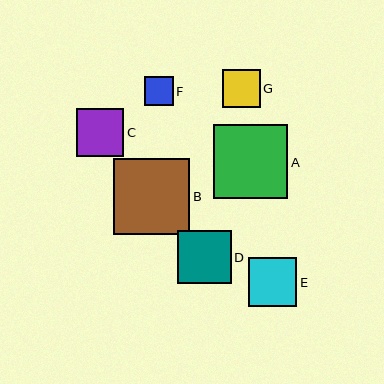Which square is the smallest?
Square F is the smallest with a size of approximately 29 pixels.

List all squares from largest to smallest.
From largest to smallest: B, A, D, E, C, G, F.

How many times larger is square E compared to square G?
Square E is approximately 1.3 times the size of square G.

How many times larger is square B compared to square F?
Square B is approximately 2.7 times the size of square F.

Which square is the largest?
Square B is the largest with a size of approximately 76 pixels.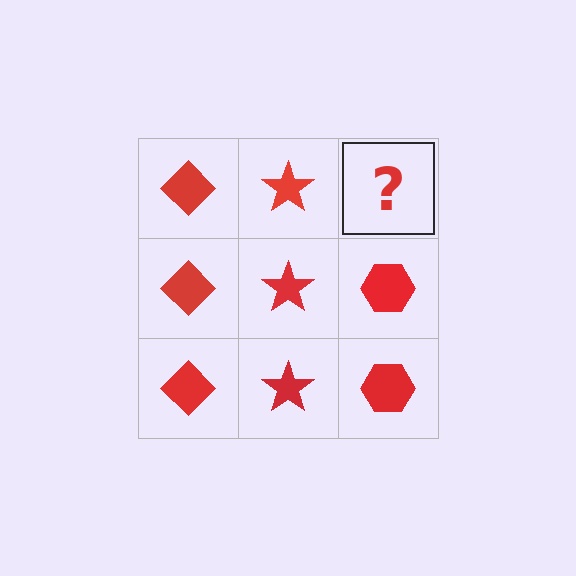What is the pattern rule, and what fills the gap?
The rule is that each column has a consistent shape. The gap should be filled with a red hexagon.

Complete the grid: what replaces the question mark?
The question mark should be replaced with a red hexagon.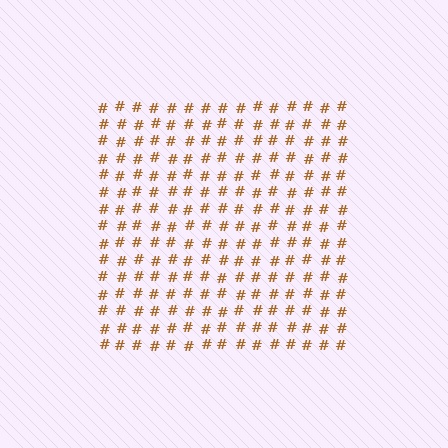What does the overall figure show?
The overall figure shows a square.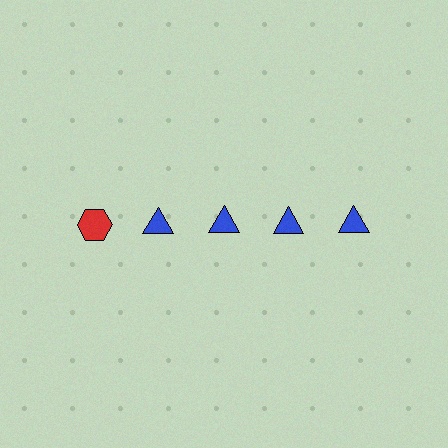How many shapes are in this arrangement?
There are 5 shapes arranged in a grid pattern.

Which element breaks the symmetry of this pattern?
The red hexagon in the top row, leftmost column breaks the symmetry. All other shapes are blue triangles.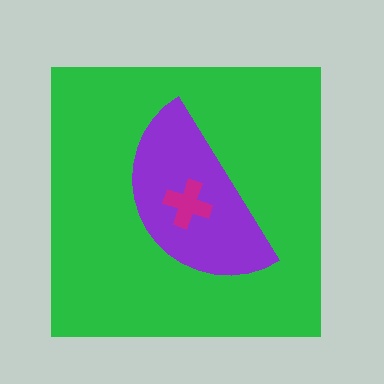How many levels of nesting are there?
3.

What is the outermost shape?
The green square.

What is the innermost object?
The magenta cross.